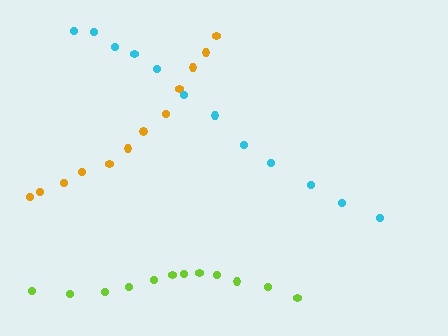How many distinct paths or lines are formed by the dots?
There are 3 distinct paths.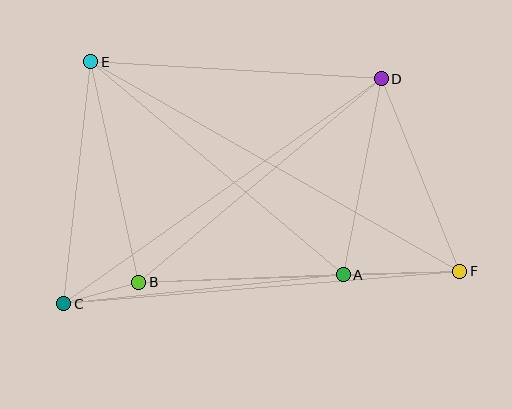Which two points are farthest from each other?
Points E and F are farthest from each other.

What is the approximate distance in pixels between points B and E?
The distance between B and E is approximately 226 pixels.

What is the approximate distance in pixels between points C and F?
The distance between C and F is approximately 398 pixels.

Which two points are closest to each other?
Points B and C are closest to each other.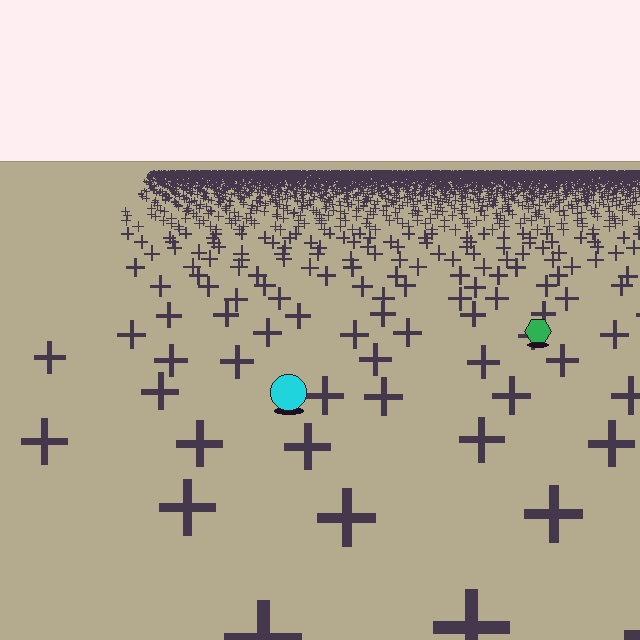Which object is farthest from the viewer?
The green hexagon is farthest from the viewer. It appears smaller and the ground texture around it is denser.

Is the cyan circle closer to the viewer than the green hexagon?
Yes. The cyan circle is closer — you can tell from the texture gradient: the ground texture is coarser near it.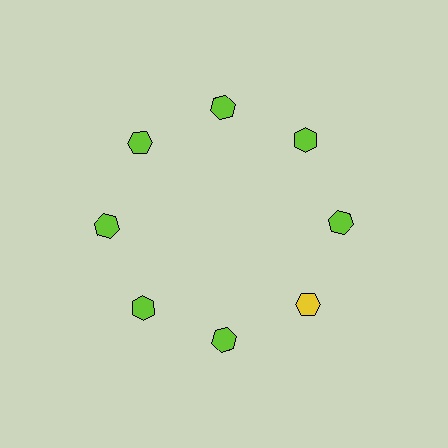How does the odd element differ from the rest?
It has a different color: yellow instead of lime.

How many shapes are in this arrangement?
There are 8 shapes arranged in a ring pattern.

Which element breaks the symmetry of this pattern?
The yellow hexagon at roughly the 4 o'clock position breaks the symmetry. All other shapes are lime hexagons.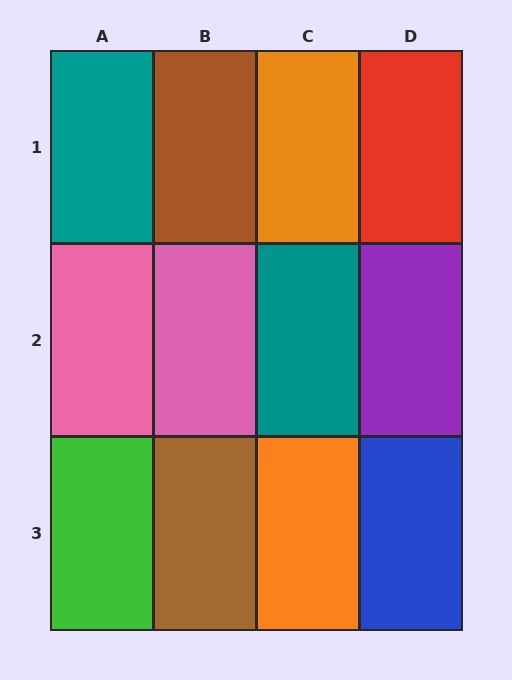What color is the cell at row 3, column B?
Brown.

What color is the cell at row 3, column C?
Orange.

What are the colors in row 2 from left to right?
Pink, pink, teal, purple.